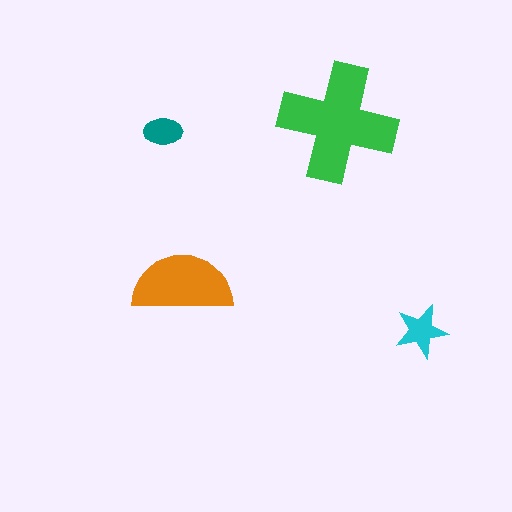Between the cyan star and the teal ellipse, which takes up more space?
The cyan star.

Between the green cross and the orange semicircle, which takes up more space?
The green cross.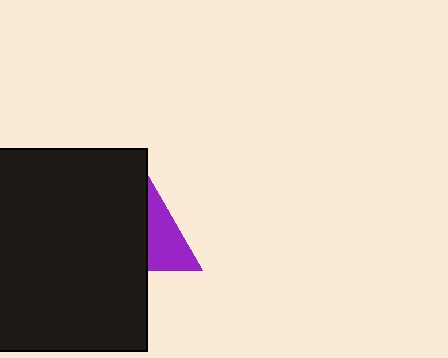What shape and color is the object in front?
The object in front is a black rectangle.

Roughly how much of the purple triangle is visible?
A small part of it is visible (roughly 40%).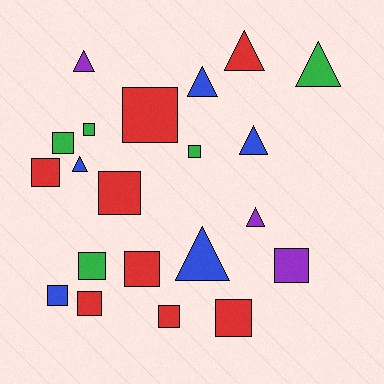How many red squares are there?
There are 7 red squares.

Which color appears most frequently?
Red, with 8 objects.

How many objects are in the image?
There are 21 objects.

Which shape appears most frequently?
Square, with 13 objects.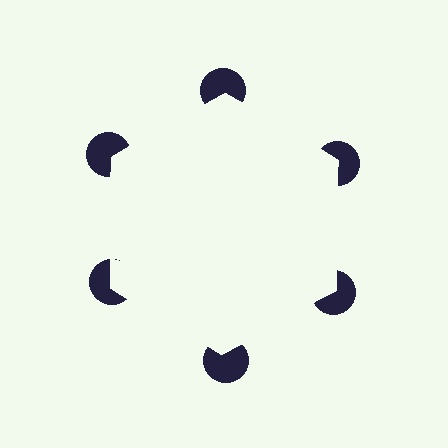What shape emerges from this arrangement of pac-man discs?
An illusory hexagon — its edges are inferred from the aligned wedge cuts in the pac-man discs, not physically drawn.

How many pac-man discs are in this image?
There are 6 — one at each vertex of the illusory hexagon.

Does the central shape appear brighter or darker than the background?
It typically appears slightly brighter than the background, even though no actual brightness change is drawn.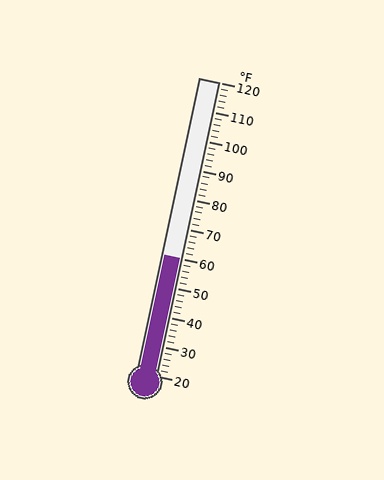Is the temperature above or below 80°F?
The temperature is below 80°F.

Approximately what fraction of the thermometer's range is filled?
The thermometer is filled to approximately 40% of its range.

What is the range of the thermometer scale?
The thermometer scale ranges from 20°F to 120°F.